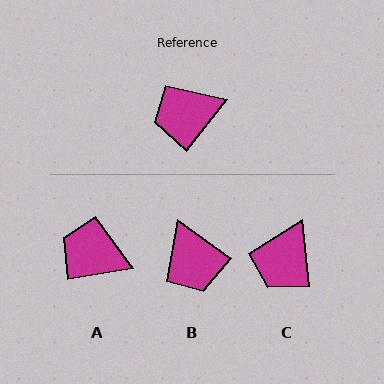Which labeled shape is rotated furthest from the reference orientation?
B, about 92 degrees away.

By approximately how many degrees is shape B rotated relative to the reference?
Approximately 92 degrees counter-clockwise.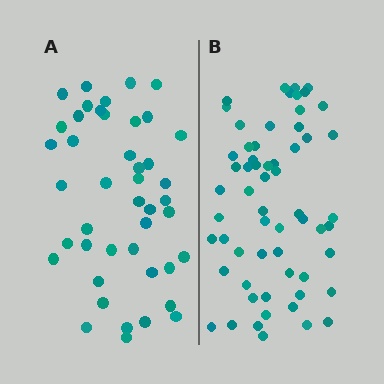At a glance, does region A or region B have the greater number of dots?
Region B (the right region) has more dots.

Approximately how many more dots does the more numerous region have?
Region B has approximately 15 more dots than region A.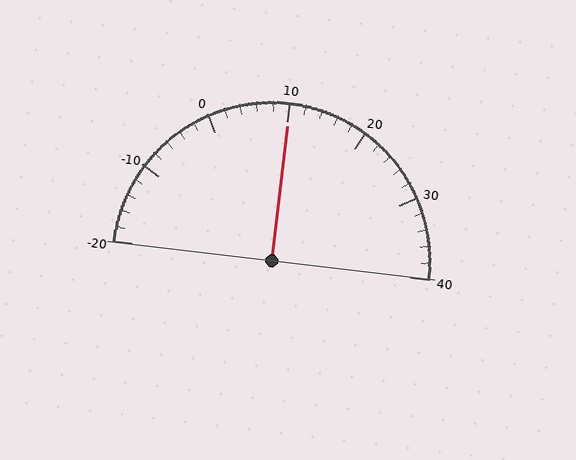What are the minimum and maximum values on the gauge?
The gauge ranges from -20 to 40.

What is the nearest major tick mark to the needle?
The nearest major tick mark is 10.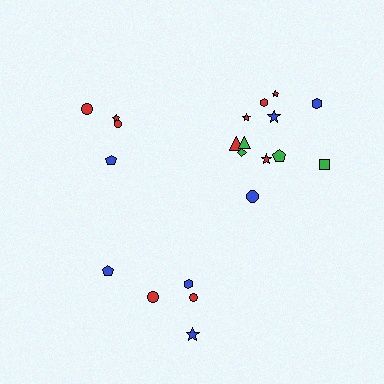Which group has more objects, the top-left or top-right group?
The top-right group.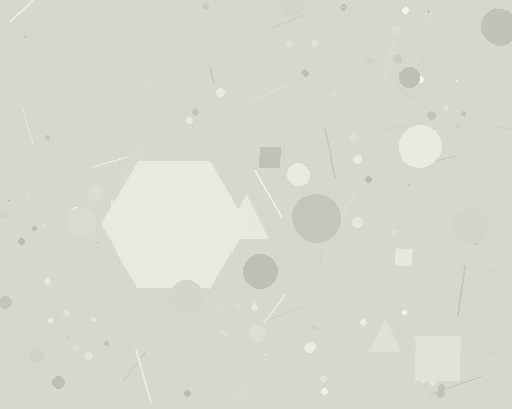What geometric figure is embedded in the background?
A hexagon is embedded in the background.